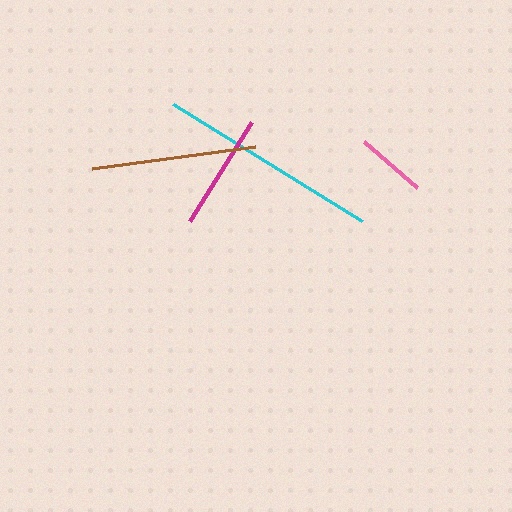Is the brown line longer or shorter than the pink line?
The brown line is longer than the pink line.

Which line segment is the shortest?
The pink line is the shortest at approximately 71 pixels.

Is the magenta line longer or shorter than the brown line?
The brown line is longer than the magenta line.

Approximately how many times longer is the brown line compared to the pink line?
The brown line is approximately 2.3 times the length of the pink line.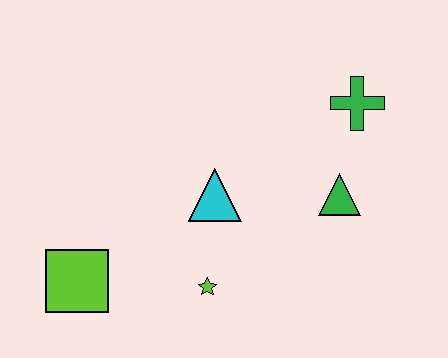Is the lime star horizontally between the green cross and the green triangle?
No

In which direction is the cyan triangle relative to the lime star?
The cyan triangle is above the lime star.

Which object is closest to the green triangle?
The green cross is closest to the green triangle.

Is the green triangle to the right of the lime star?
Yes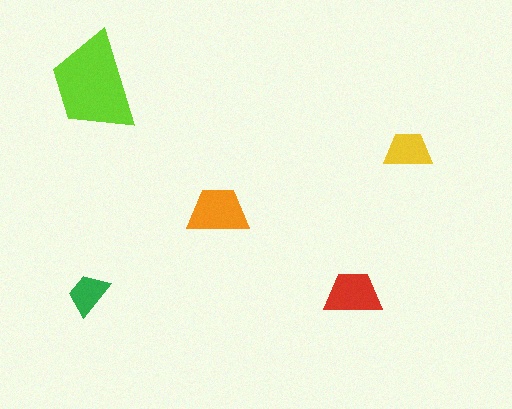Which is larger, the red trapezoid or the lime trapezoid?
The lime one.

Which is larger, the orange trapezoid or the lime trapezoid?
The lime one.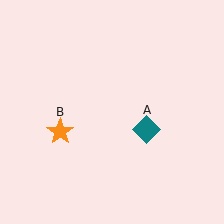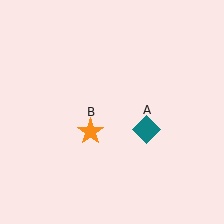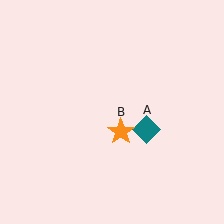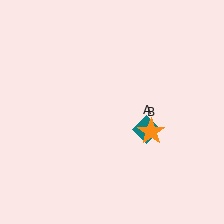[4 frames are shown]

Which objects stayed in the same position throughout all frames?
Teal diamond (object A) remained stationary.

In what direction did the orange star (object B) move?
The orange star (object B) moved right.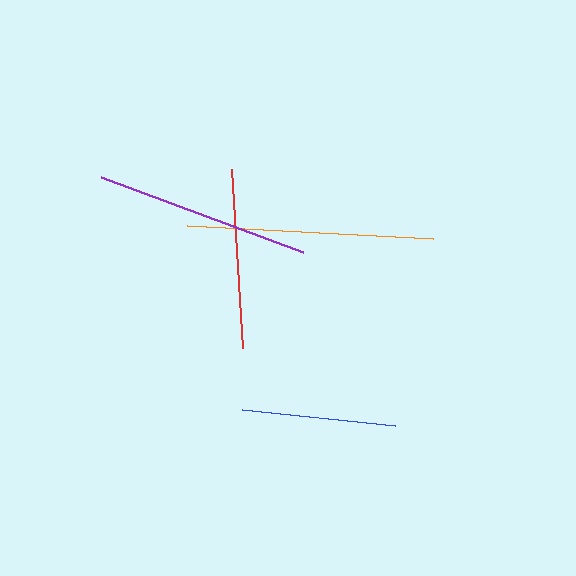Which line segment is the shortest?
The blue line is the shortest at approximately 153 pixels.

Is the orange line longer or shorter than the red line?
The orange line is longer than the red line.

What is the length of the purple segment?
The purple segment is approximately 216 pixels long.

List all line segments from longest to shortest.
From longest to shortest: orange, purple, red, blue.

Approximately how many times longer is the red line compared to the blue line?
The red line is approximately 1.2 times the length of the blue line.